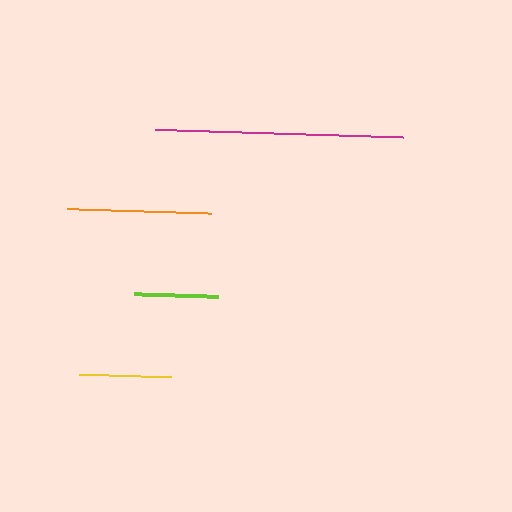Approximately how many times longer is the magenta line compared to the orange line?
The magenta line is approximately 1.7 times the length of the orange line.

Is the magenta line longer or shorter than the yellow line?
The magenta line is longer than the yellow line.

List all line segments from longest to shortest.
From longest to shortest: magenta, orange, yellow, lime.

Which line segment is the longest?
The magenta line is the longest at approximately 248 pixels.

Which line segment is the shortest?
The lime line is the shortest at approximately 84 pixels.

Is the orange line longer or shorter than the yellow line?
The orange line is longer than the yellow line.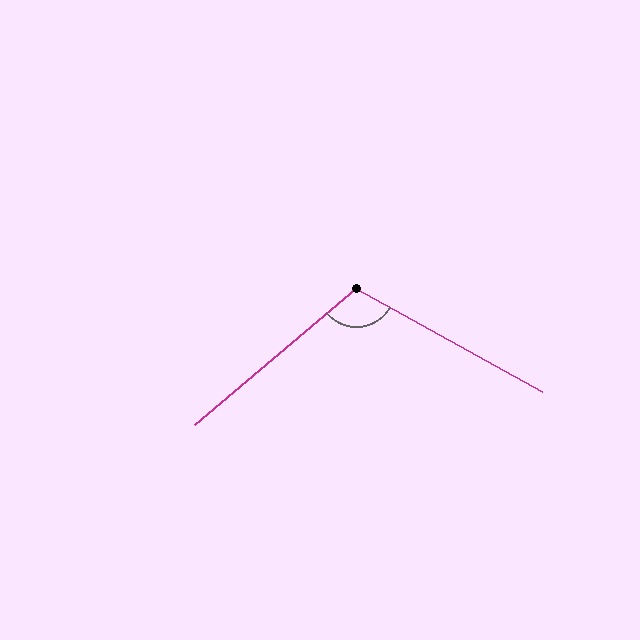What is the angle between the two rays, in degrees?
Approximately 110 degrees.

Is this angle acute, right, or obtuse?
It is obtuse.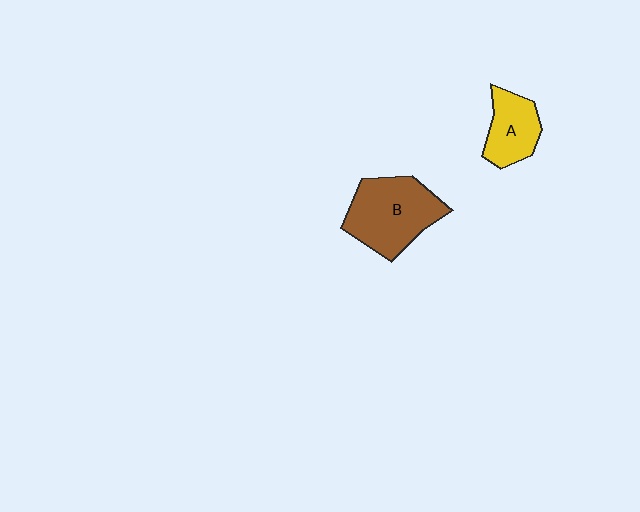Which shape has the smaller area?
Shape A (yellow).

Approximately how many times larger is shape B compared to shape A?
Approximately 1.7 times.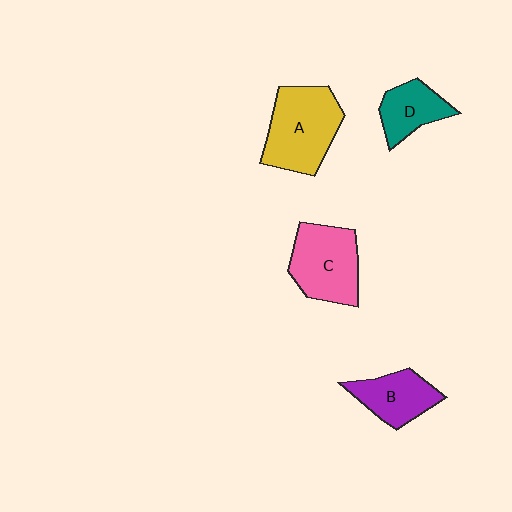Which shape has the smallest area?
Shape D (teal).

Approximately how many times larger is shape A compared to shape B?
Approximately 1.6 times.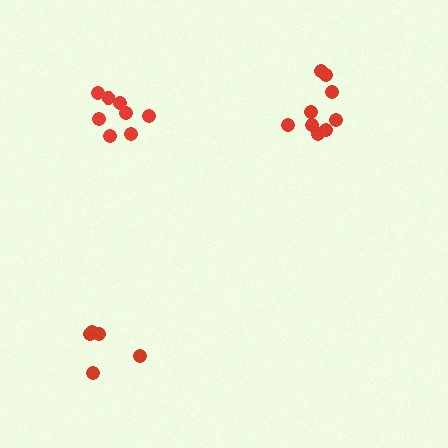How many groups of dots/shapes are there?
There are 3 groups.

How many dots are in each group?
Group 1: 9 dots, Group 2: 5 dots, Group 3: 8 dots (22 total).